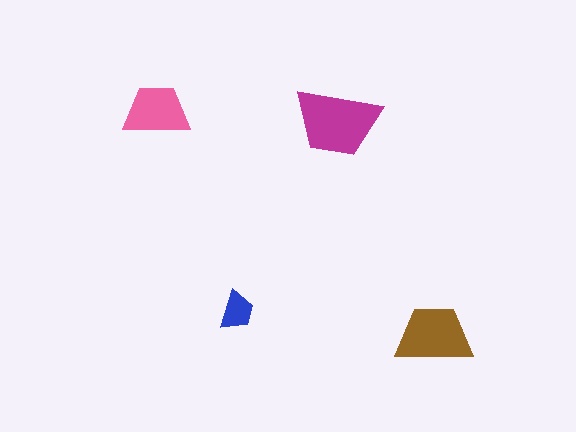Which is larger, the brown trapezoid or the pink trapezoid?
The brown one.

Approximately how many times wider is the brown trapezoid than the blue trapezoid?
About 2 times wider.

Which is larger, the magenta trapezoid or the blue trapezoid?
The magenta one.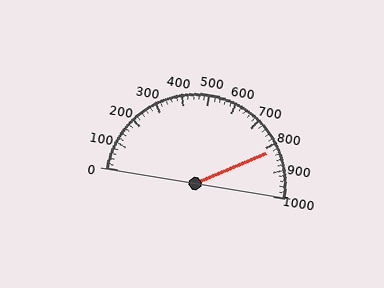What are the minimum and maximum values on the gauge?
The gauge ranges from 0 to 1000.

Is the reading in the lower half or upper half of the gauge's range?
The reading is in the upper half of the range (0 to 1000).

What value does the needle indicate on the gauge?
The needle indicates approximately 820.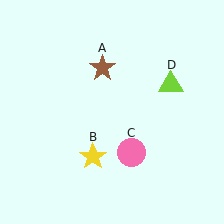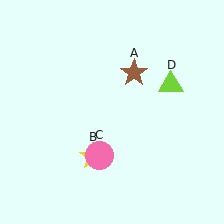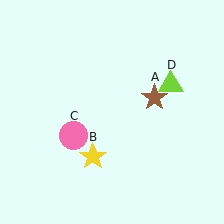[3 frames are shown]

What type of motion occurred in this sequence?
The brown star (object A), pink circle (object C) rotated clockwise around the center of the scene.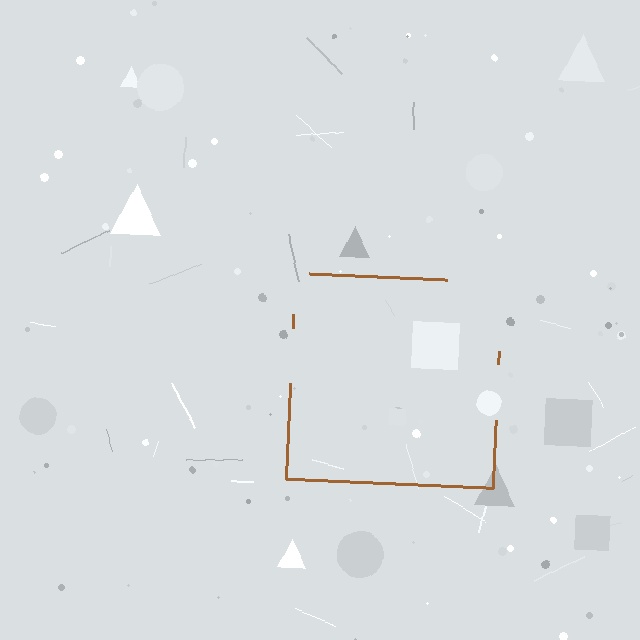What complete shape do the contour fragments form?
The contour fragments form a square.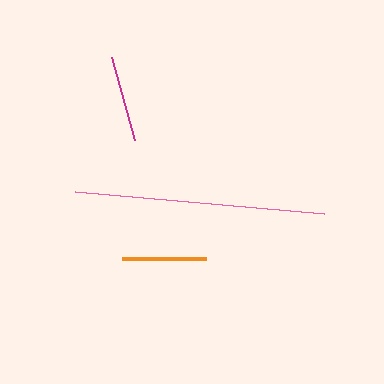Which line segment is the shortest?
The orange line is the shortest at approximately 84 pixels.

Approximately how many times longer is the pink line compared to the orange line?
The pink line is approximately 3.0 times the length of the orange line.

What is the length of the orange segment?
The orange segment is approximately 84 pixels long.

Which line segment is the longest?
The pink line is the longest at approximately 250 pixels.